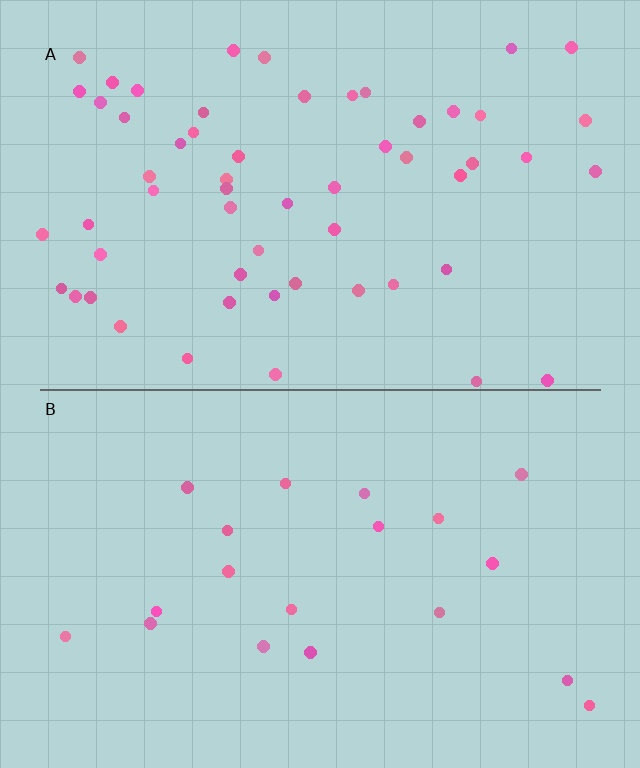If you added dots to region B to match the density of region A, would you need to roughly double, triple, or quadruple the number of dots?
Approximately triple.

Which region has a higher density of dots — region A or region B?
A (the top).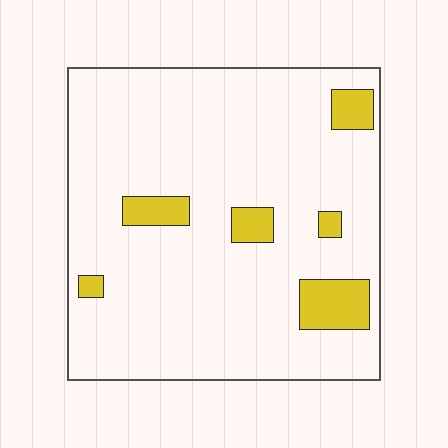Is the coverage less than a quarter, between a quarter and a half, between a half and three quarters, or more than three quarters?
Less than a quarter.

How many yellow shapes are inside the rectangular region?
6.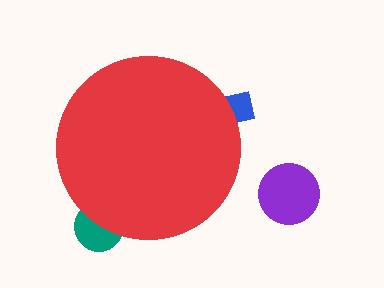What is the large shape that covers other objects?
A red circle.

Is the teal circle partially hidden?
Yes, the teal circle is partially hidden behind the red circle.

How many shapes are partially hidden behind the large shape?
2 shapes are partially hidden.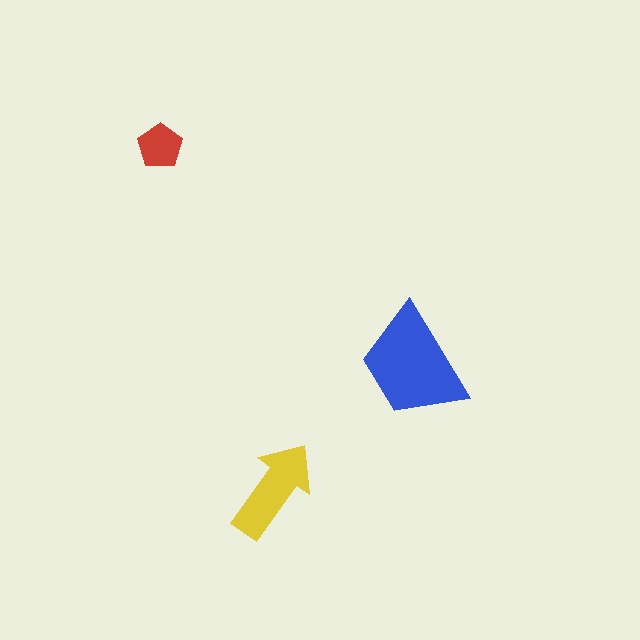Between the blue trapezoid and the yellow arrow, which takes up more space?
The blue trapezoid.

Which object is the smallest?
The red pentagon.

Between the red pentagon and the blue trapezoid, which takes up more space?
The blue trapezoid.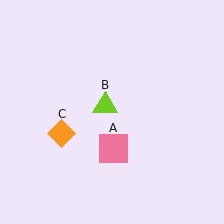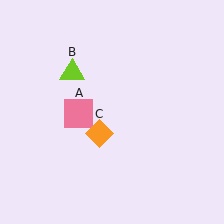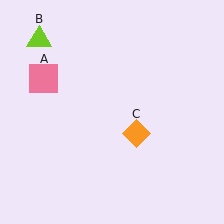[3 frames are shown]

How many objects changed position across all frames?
3 objects changed position: pink square (object A), lime triangle (object B), orange diamond (object C).